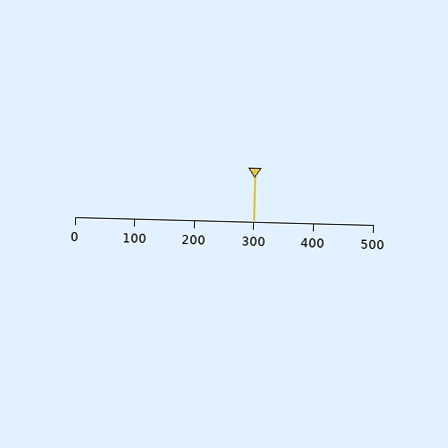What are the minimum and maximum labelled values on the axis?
The axis runs from 0 to 500.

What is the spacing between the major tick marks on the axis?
The major ticks are spaced 100 apart.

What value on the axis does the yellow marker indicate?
The marker indicates approximately 300.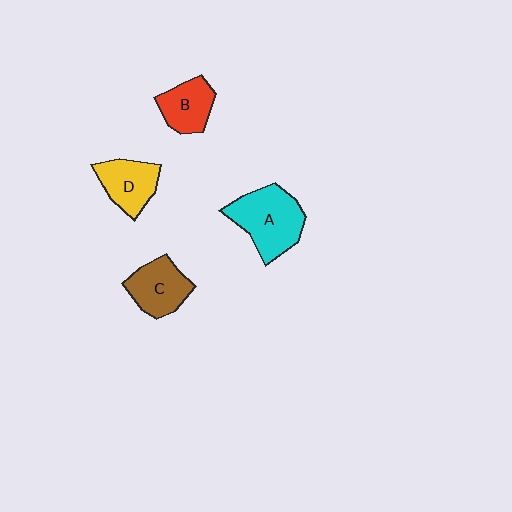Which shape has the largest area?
Shape A (cyan).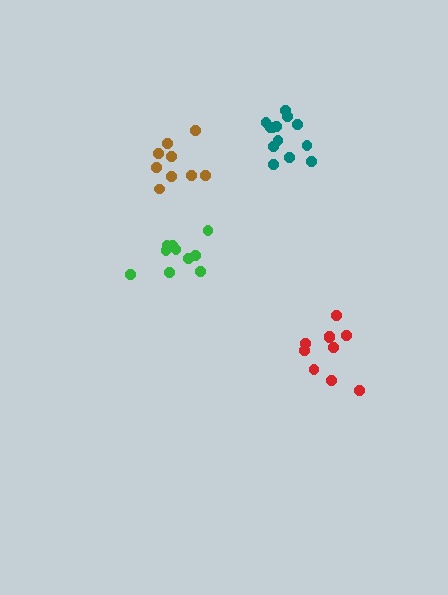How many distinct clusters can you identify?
There are 4 distinct clusters.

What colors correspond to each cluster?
The clusters are colored: red, teal, green, brown.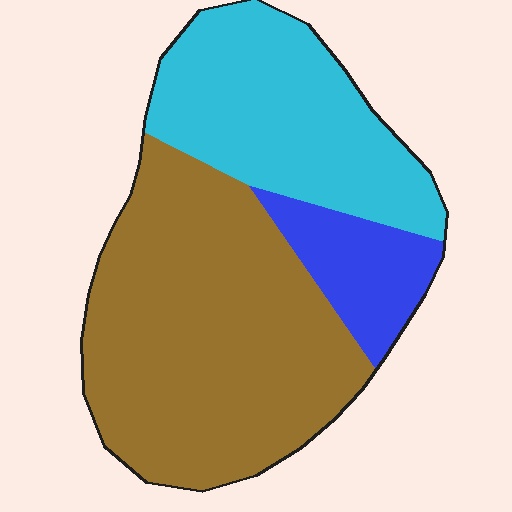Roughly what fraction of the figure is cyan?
Cyan takes up about one third (1/3) of the figure.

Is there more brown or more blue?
Brown.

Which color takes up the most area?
Brown, at roughly 55%.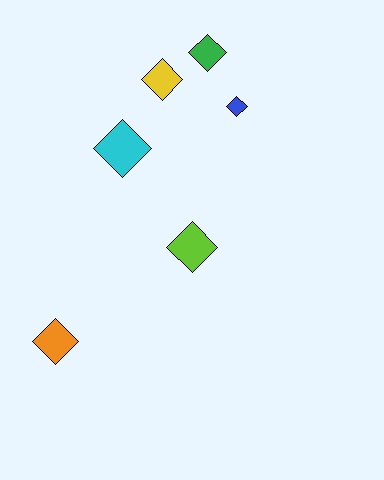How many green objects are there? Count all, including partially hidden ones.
There is 1 green object.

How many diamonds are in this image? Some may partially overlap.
There are 6 diamonds.